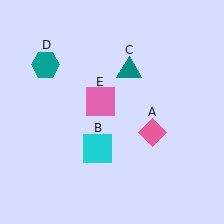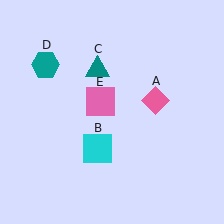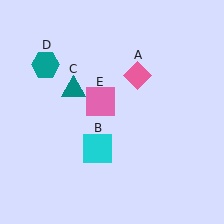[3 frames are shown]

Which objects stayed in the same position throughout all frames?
Cyan square (object B) and teal hexagon (object D) and pink square (object E) remained stationary.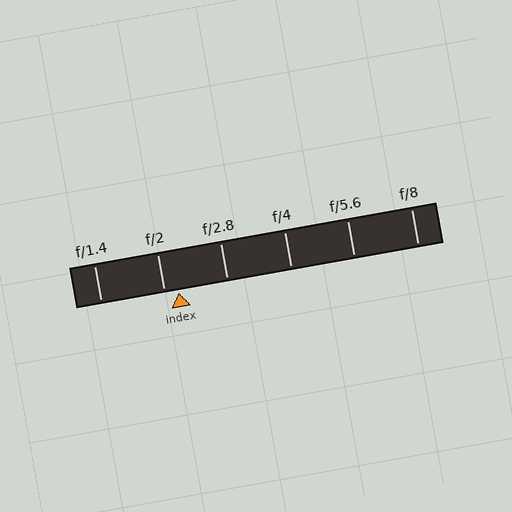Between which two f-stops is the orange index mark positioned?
The index mark is between f/2 and f/2.8.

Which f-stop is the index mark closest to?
The index mark is closest to f/2.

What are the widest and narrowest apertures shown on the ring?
The widest aperture shown is f/1.4 and the narrowest is f/8.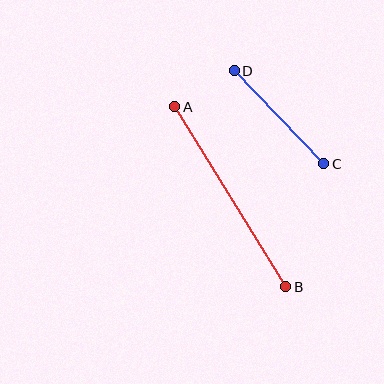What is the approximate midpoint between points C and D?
The midpoint is at approximately (279, 117) pixels.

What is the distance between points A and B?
The distance is approximately 211 pixels.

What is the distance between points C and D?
The distance is approximately 129 pixels.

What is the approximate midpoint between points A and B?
The midpoint is at approximately (230, 197) pixels.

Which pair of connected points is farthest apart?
Points A and B are farthest apart.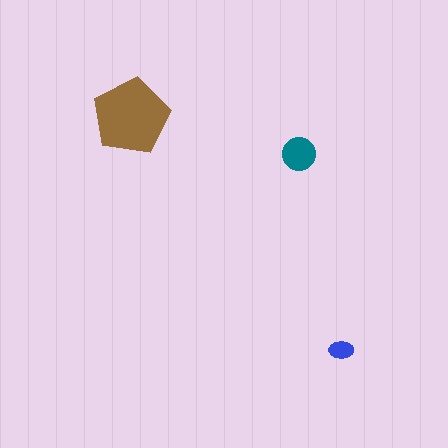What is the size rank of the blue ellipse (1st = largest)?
3rd.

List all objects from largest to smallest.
The brown pentagon, the teal circle, the blue ellipse.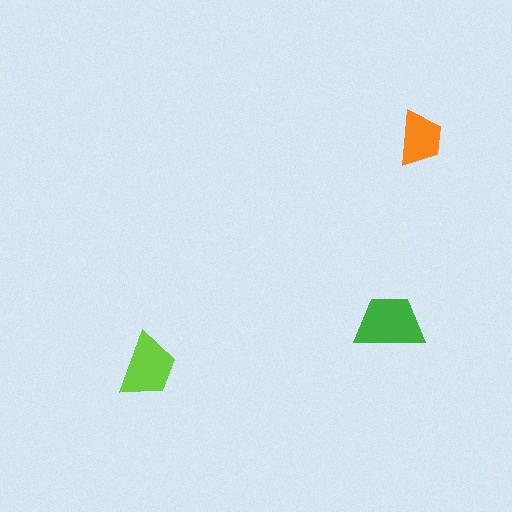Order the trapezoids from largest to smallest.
the green one, the lime one, the orange one.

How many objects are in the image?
There are 3 objects in the image.